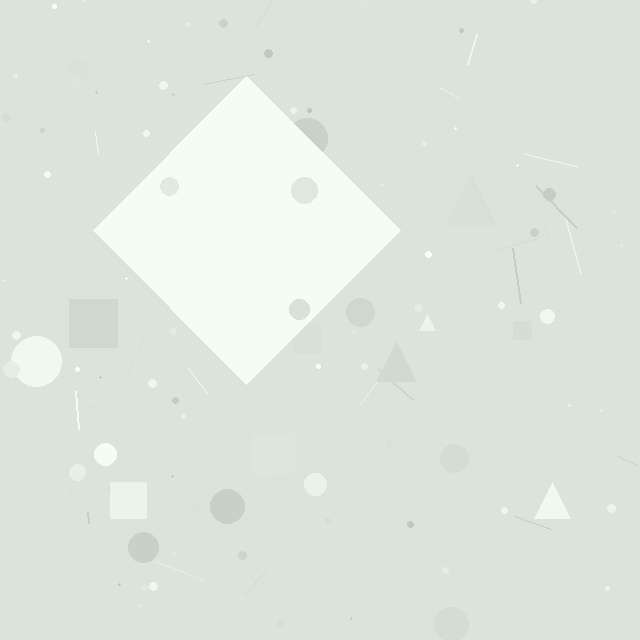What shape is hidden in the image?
A diamond is hidden in the image.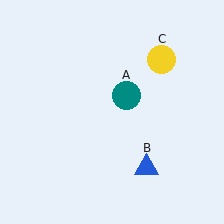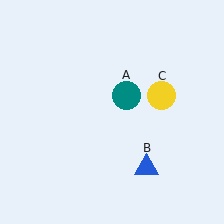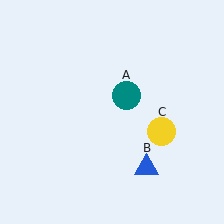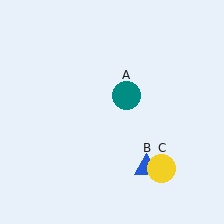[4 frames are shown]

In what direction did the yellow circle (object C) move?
The yellow circle (object C) moved down.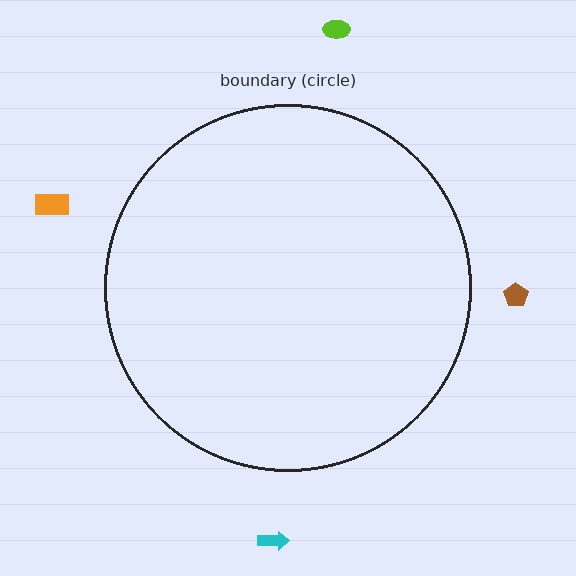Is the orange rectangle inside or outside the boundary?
Outside.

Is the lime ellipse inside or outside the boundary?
Outside.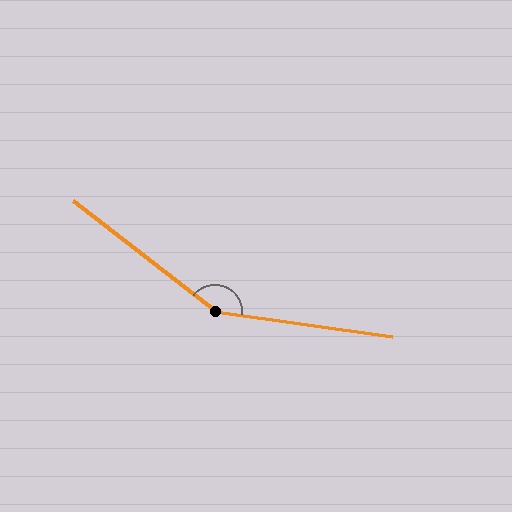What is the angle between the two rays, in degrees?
Approximately 150 degrees.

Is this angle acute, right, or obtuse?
It is obtuse.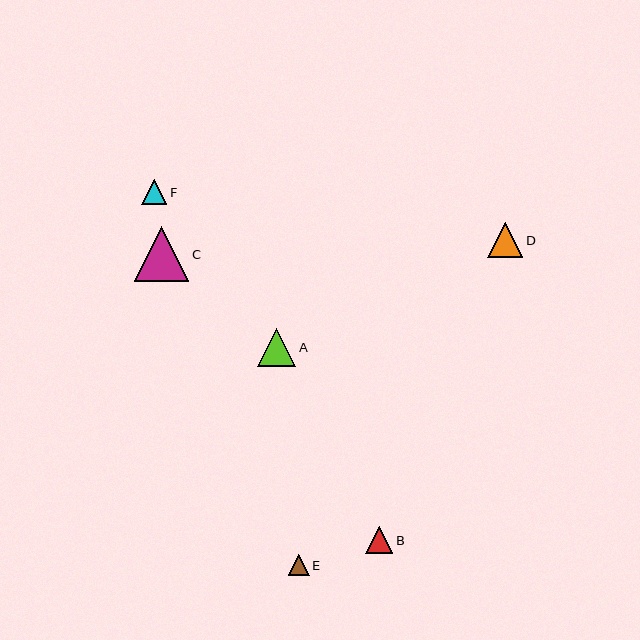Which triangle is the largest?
Triangle C is the largest with a size of approximately 55 pixels.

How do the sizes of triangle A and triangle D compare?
Triangle A and triangle D are approximately the same size.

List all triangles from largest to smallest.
From largest to smallest: C, A, D, B, F, E.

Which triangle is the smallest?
Triangle E is the smallest with a size of approximately 20 pixels.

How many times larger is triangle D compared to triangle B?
Triangle D is approximately 1.3 times the size of triangle B.